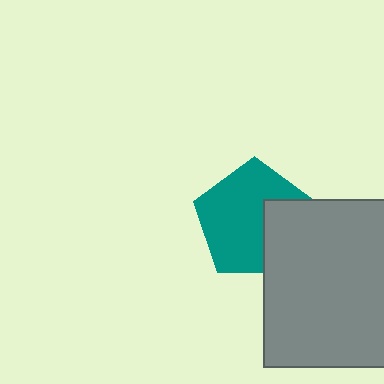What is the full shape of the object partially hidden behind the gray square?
The partially hidden object is a teal pentagon.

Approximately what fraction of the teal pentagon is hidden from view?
Roughly 31% of the teal pentagon is hidden behind the gray square.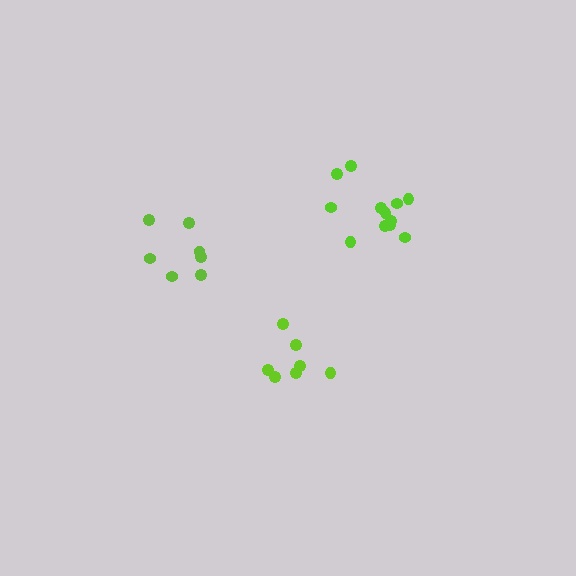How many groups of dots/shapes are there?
There are 3 groups.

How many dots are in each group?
Group 1: 12 dots, Group 2: 7 dots, Group 3: 7 dots (26 total).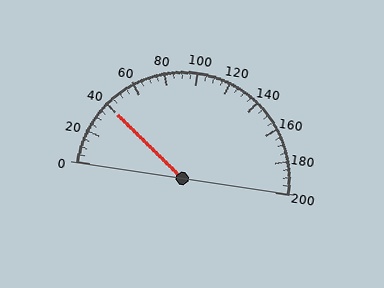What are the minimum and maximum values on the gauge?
The gauge ranges from 0 to 200.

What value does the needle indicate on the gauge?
The needle indicates approximately 40.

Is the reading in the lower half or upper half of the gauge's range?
The reading is in the lower half of the range (0 to 200).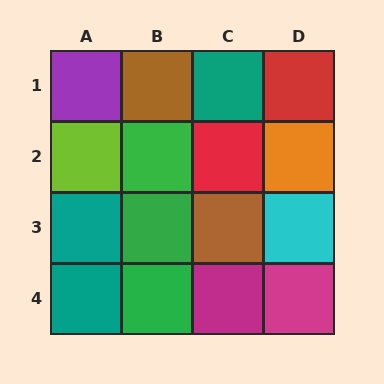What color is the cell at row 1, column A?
Purple.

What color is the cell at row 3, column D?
Cyan.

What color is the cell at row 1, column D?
Red.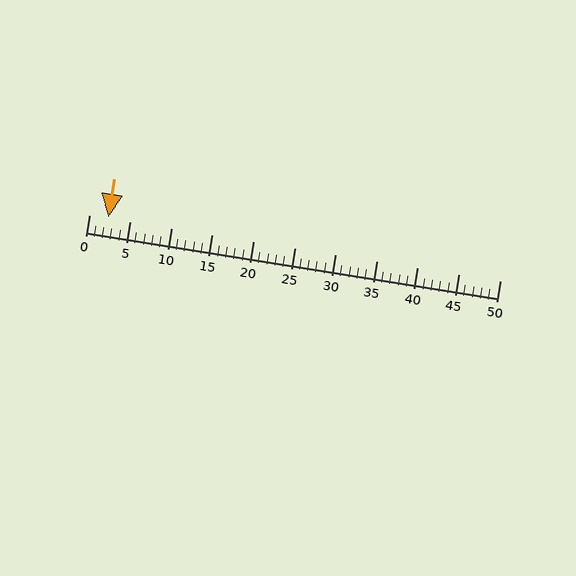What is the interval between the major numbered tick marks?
The major tick marks are spaced 5 units apart.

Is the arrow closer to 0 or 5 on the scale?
The arrow is closer to 0.